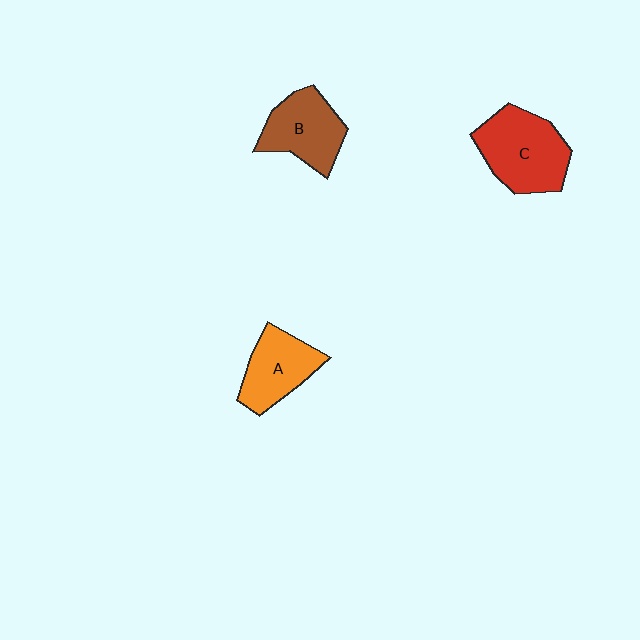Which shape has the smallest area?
Shape A (orange).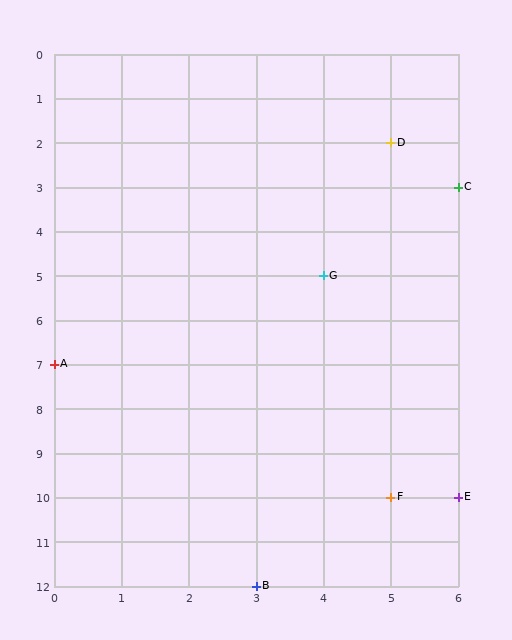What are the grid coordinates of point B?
Point B is at grid coordinates (3, 12).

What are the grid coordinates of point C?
Point C is at grid coordinates (6, 3).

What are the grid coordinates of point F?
Point F is at grid coordinates (5, 10).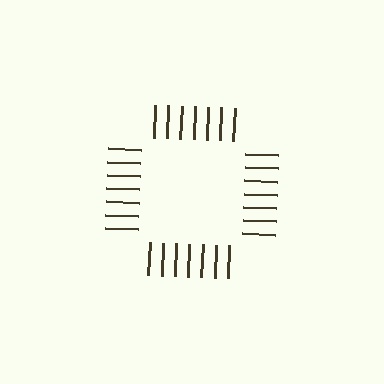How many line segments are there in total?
28 — 7 along each of the 4 edges.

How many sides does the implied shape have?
4 sides — the line-ends trace a square.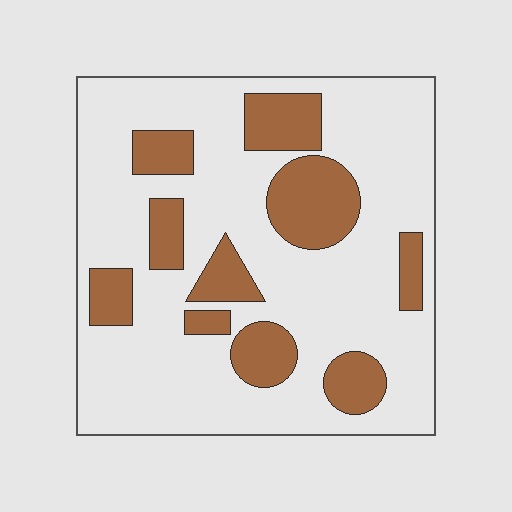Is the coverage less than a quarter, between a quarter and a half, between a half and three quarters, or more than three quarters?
Less than a quarter.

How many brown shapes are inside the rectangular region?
10.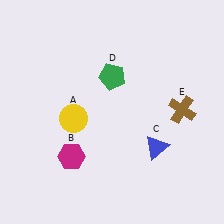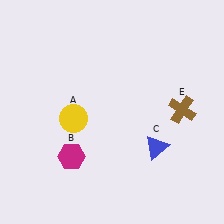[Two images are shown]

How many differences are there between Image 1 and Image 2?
There is 1 difference between the two images.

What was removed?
The green pentagon (D) was removed in Image 2.